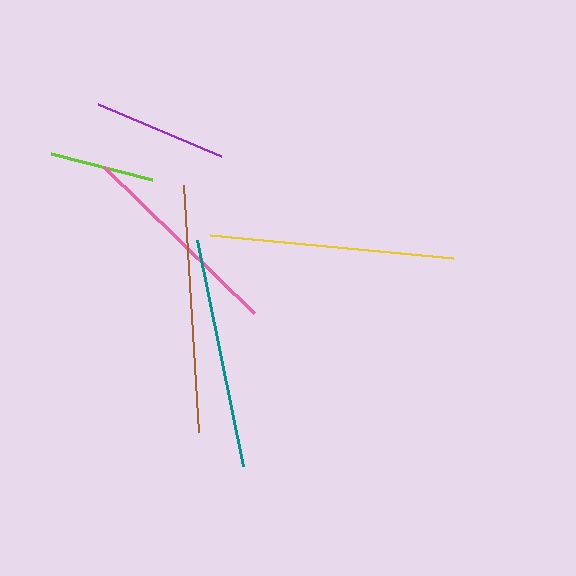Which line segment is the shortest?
The lime line is the shortest at approximately 104 pixels.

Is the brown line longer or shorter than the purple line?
The brown line is longer than the purple line.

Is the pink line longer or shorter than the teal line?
The teal line is longer than the pink line.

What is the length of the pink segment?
The pink segment is approximately 209 pixels long.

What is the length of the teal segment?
The teal segment is approximately 231 pixels long.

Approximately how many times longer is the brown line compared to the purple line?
The brown line is approximately 1.9 times the length of the purple line.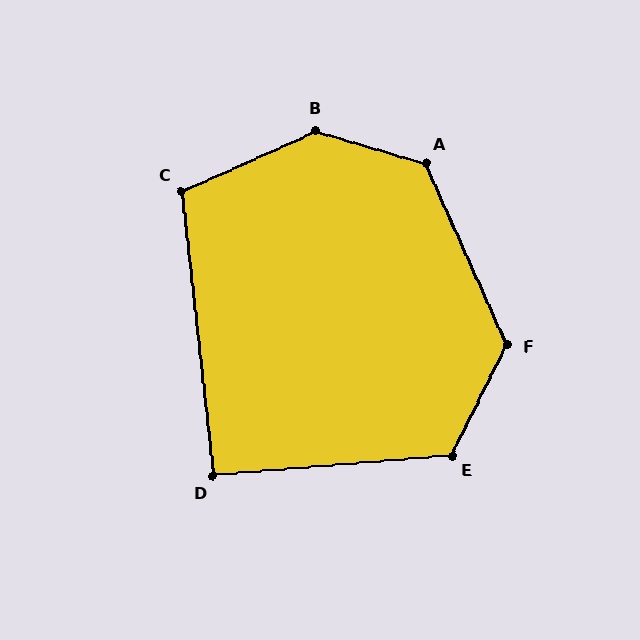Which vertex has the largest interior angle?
B, at approximately 139 degrees.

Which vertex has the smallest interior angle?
D, at approximately 92 degrees.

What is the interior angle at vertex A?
Approximately 131 degrees (obtuse).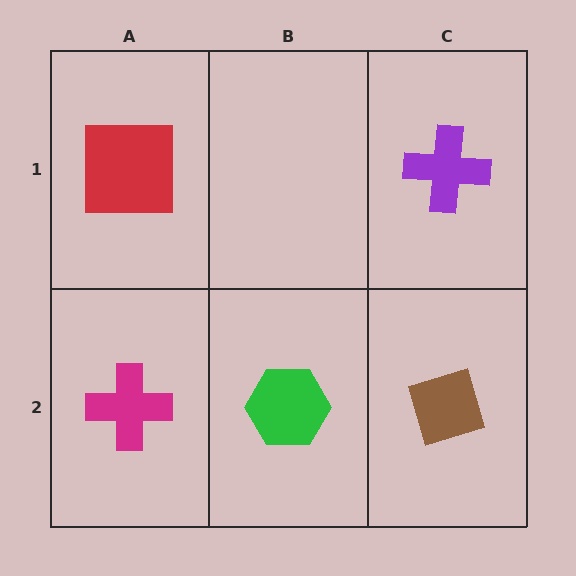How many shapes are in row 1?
2 shapes.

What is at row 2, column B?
A green hexagon.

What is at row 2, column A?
A magenta cross.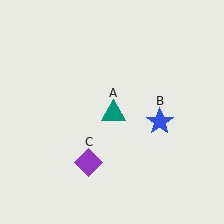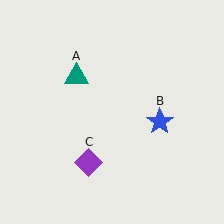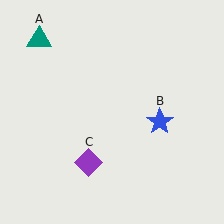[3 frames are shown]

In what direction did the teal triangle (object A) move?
The teal triangle (object A) moved up and to the left.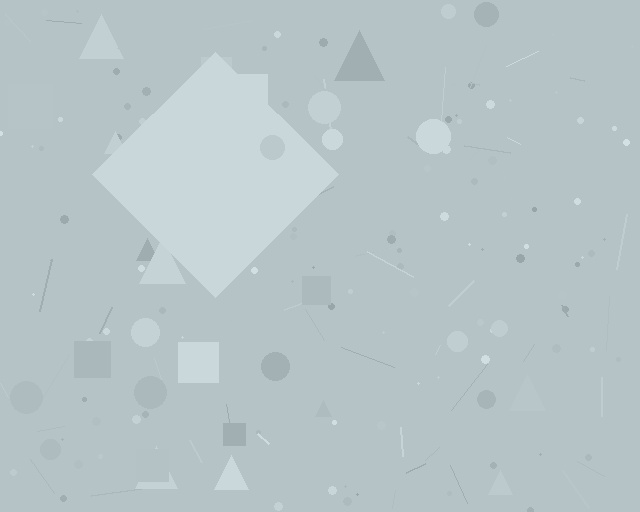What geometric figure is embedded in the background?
A diamond is embedded in the background.